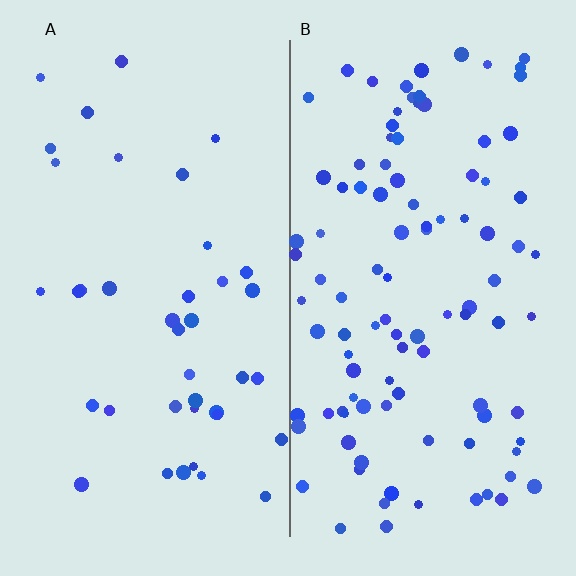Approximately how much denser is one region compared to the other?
Approximately 2.6× — region B over region A.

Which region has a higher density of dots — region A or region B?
B (the right).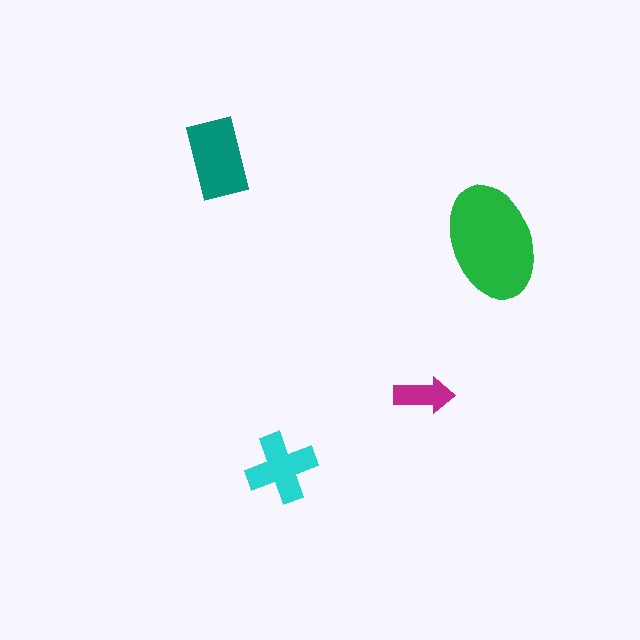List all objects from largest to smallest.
The green ellipse, the teal rectangle, the cyan cross, the magenta arrow.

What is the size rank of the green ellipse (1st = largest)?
1st.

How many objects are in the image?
There are 4 objects in the image.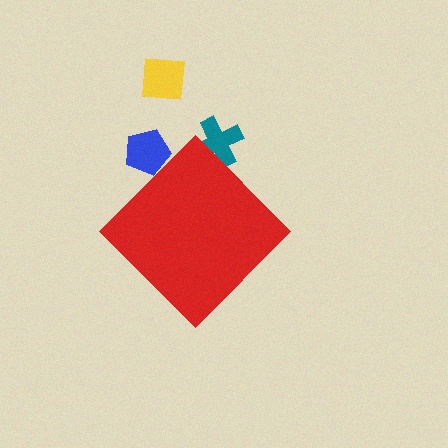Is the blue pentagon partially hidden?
Yes, the blue pentagon is partially hidden behind the red diamond.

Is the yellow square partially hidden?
No, the yellow square is fully visible.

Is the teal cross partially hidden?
Yes, the teal cross is partially hidden behind the red diamond.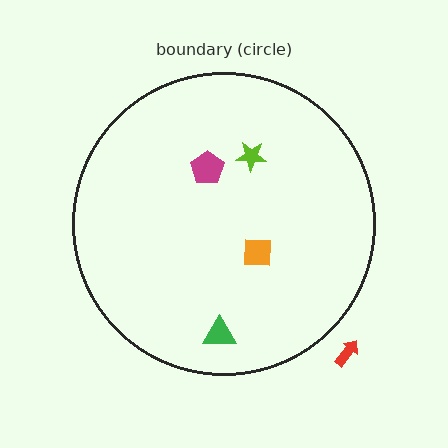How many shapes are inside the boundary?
4 inside, 1 outside.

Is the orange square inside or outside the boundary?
Inside.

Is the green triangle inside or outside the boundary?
Inside.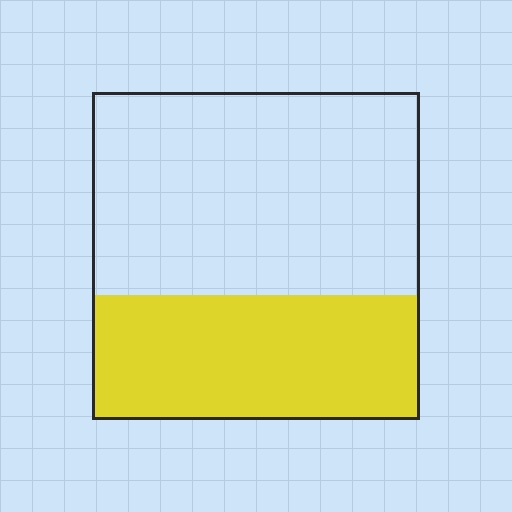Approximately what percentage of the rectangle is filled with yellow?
Approximately 40%.